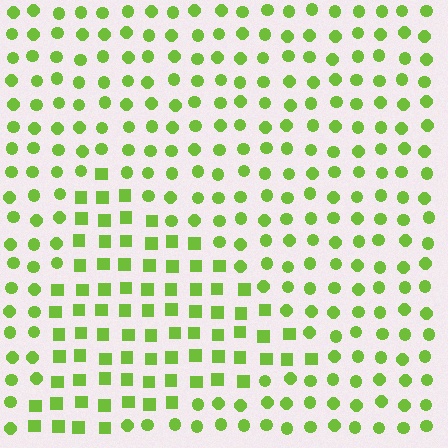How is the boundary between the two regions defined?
The boundary is defined by a change in element shape: squares inside vs. circles outside. All elements share the same color and spacing.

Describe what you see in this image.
The image is filled with small lime elements arranged in a uniform grid. A triangle-shaped region contains squares, while the surrounding area contains circles. The boundary is defined purely by the change in element shape.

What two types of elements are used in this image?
The image uses squares inside the triangle region and circles outside it.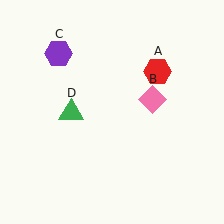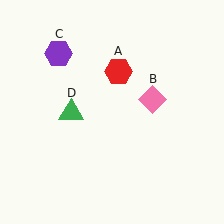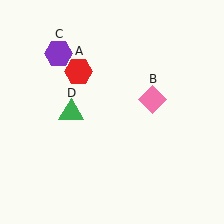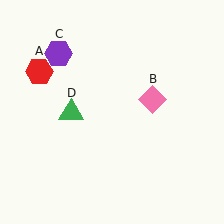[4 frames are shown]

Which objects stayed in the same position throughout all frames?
Pink diamond (object B) and purple hexagon (object C) and green triangle (object D) remained stationary.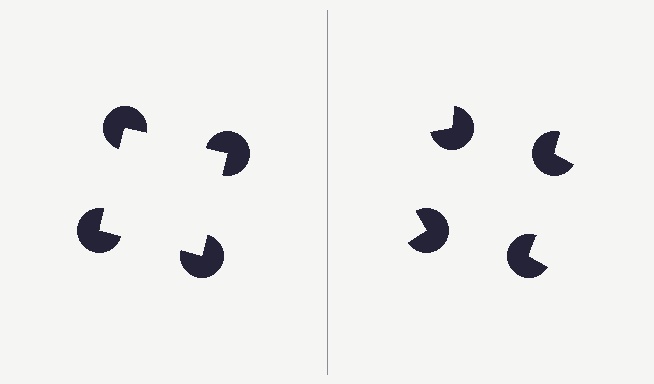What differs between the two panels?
The pac-man discs are positioned identically on both sides; only the wedge orientations differ. On the left they align to a square; on the right they are misaligned.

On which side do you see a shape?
An illusory square appears on the left side. On the right side the wedge cuts are rotated, so no coherent shape forms.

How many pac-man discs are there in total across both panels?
8 — 4 on each side.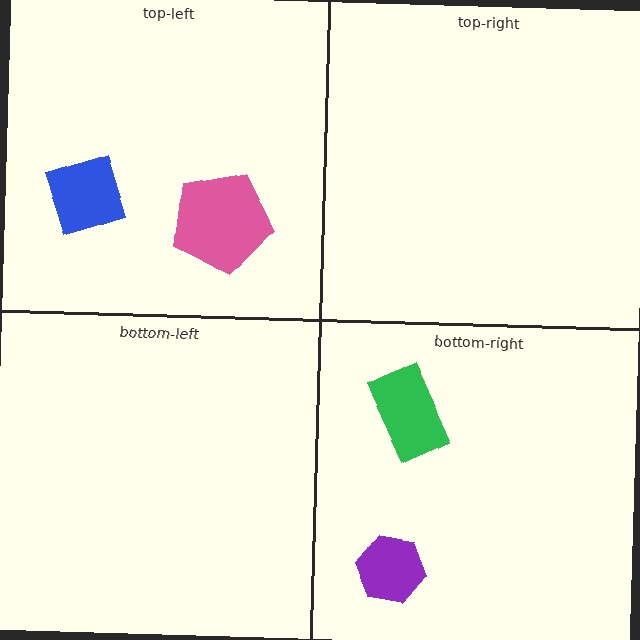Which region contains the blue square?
The top-left region.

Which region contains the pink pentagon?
The top-left region.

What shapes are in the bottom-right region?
The purple hexagon, the green rectangle.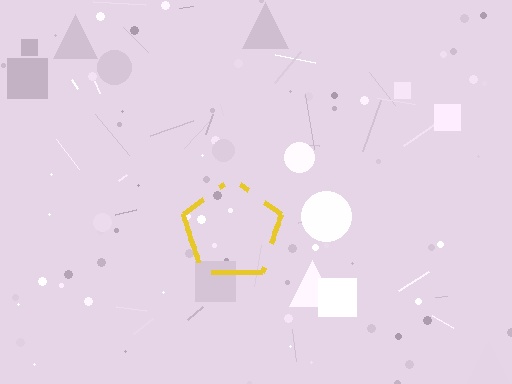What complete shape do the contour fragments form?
The contour fragments form a pentagon.